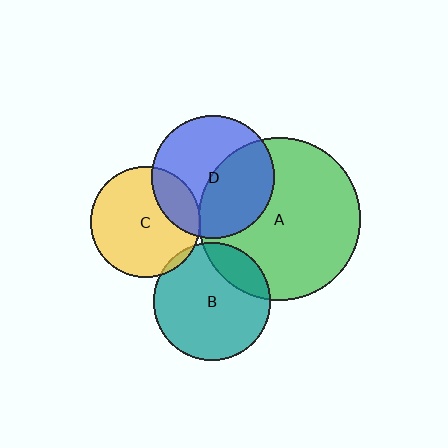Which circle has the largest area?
Circle A (green).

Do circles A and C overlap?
Yes.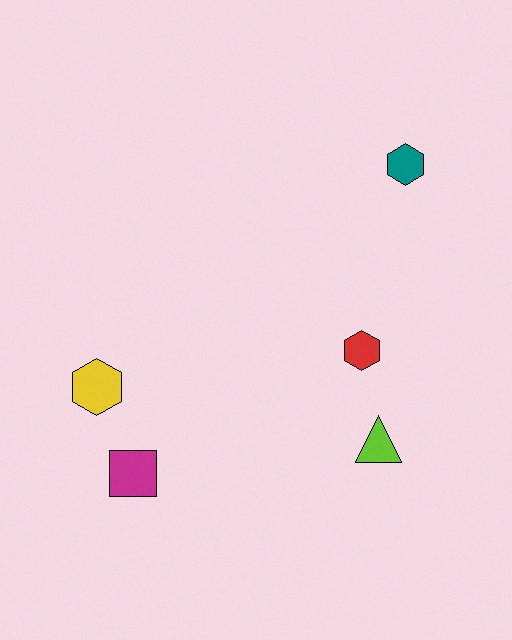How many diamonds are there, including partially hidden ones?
There are no diamonds.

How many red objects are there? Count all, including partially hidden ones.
There is 1 red object.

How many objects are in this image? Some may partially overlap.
There are 5 objects.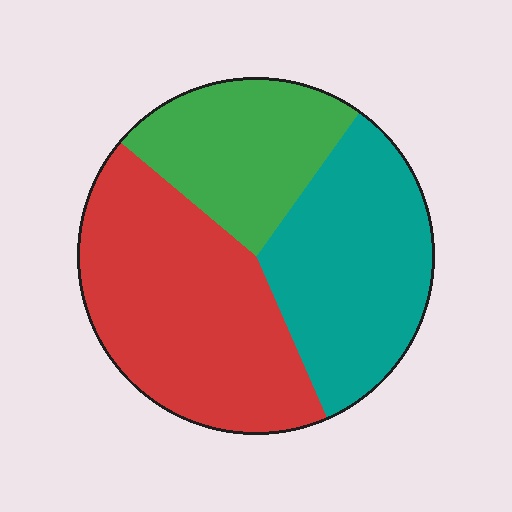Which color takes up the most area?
Red, at roughly 45%.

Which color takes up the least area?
Green, at roughly 25%.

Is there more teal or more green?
Teal.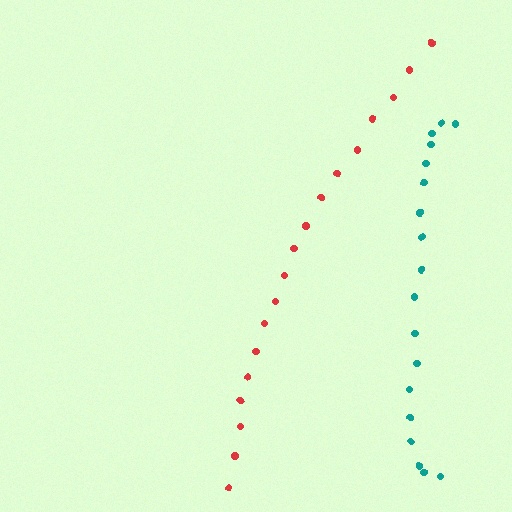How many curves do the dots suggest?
There are 2 distinct paths.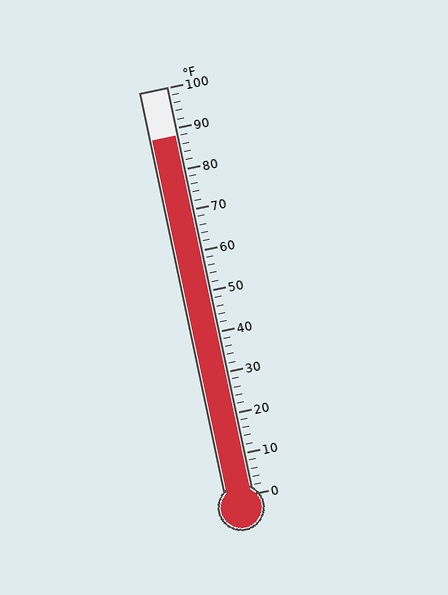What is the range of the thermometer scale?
The thermometer scale ranges from 0°F to 100°F.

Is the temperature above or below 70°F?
The temperature is above 70°F.